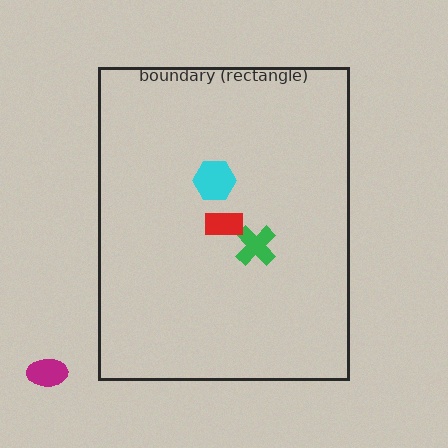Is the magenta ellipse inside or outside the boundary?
Outside.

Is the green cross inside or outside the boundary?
Inside.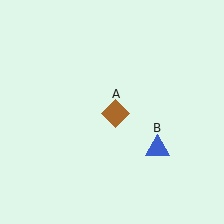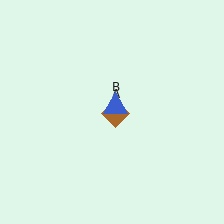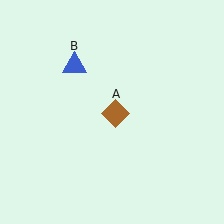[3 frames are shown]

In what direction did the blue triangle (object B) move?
The blue triangle (object B) moved up and to the left.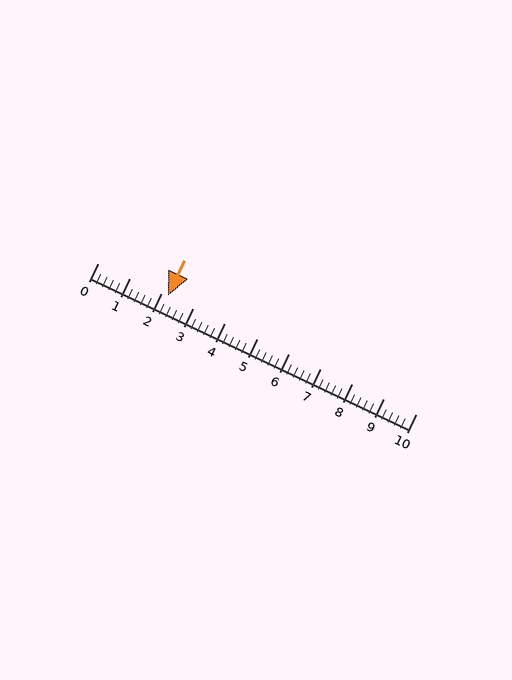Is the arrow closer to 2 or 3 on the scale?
The arrow is closer to 2.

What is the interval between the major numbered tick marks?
The major tick marks are spaced 1 units apart.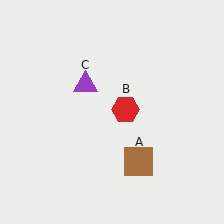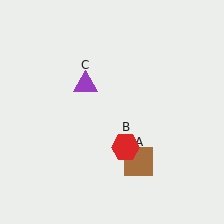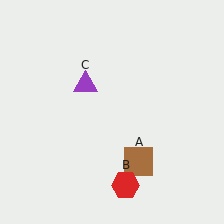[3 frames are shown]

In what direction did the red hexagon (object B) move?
The red hexagon (object B) moved down.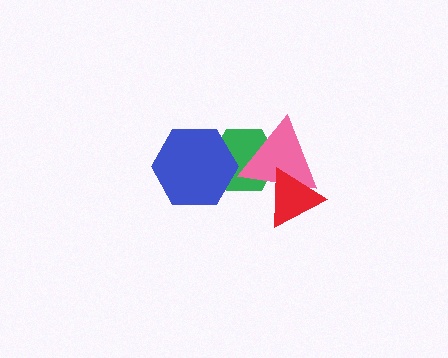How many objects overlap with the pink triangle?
2 objects overlap with the pink triangle.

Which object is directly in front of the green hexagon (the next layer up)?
The blue hexagon is directly in front of the green hexagon.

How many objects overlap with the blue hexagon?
1 object overlaps with the blue hexagon.